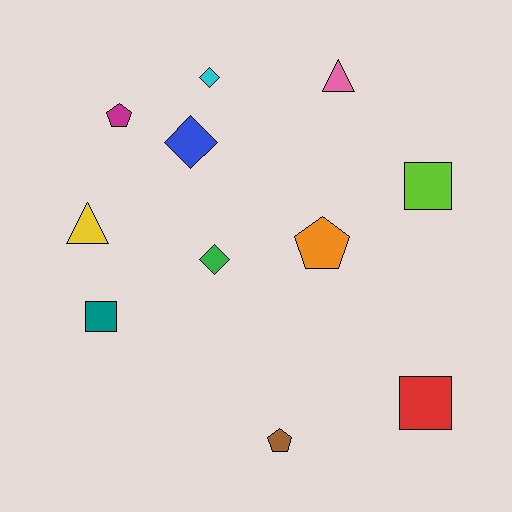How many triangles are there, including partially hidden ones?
There are 2 triangles.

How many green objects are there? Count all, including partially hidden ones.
There is 1 green object.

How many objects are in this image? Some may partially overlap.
There are 11 objects.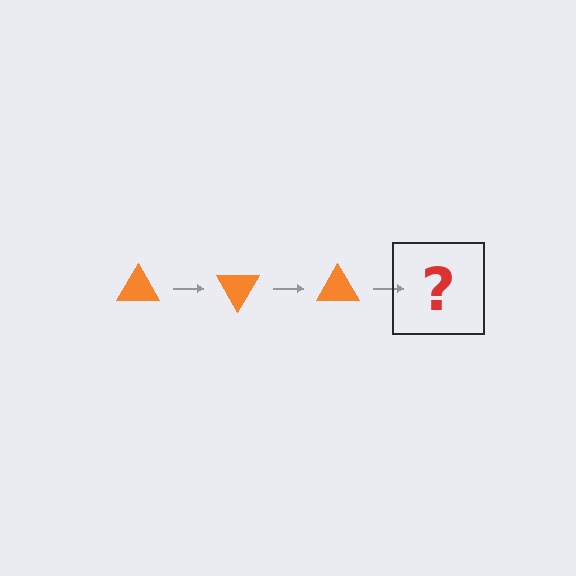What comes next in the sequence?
The next element should be an orange triangle rotated 180 degrees.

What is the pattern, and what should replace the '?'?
The pattern is that the triangle rotates 60 degrees each step. The '?' should be an orange triangle rotated 180 degrees.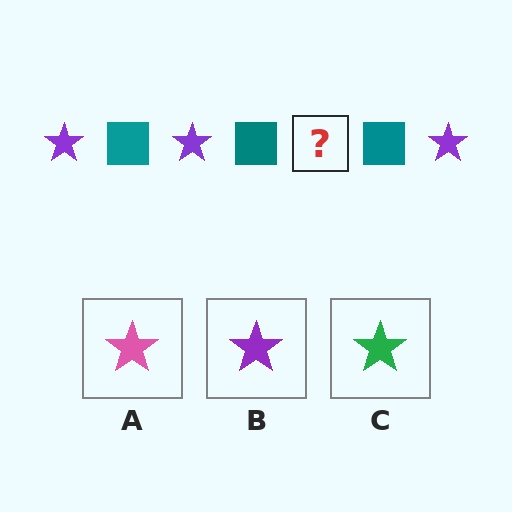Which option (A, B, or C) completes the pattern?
B.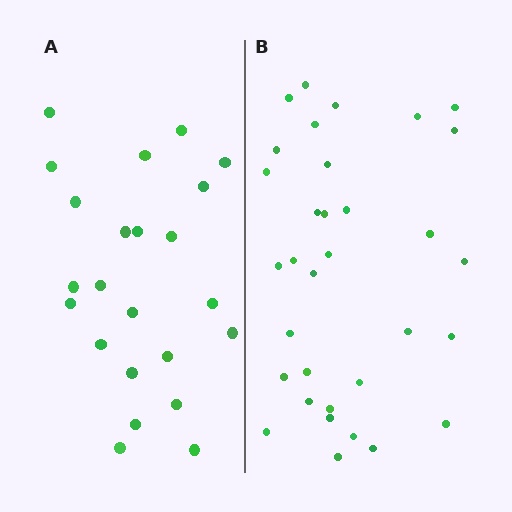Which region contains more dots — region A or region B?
Region B (the right region) has more dots.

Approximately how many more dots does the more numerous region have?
Region B has roughly 10 or so more dots than region A.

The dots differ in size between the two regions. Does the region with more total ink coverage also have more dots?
No. Region A has more total ink coverage because its dots are larger, but region B actually contains more individual dots. Total area can be misleading — the number of items is what matters here.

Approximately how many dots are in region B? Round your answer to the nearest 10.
About 30 dots. (The exact count is 33, which rounds to 30.)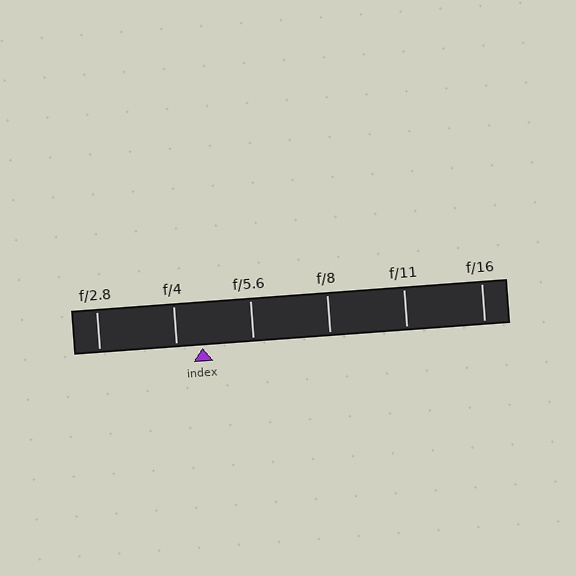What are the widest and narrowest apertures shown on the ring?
The widest aperture shown is f/2.8 and the narrowest is f/16.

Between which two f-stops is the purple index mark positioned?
The index mark is between f/4 and f/5.6.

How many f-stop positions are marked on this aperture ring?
There are 6 f-stop positions marked.